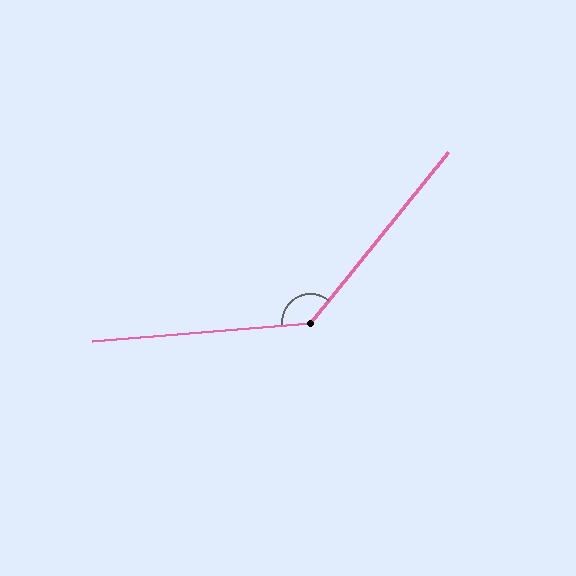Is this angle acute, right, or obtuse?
It is obtuse.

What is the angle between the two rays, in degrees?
Approximately 134 degrees.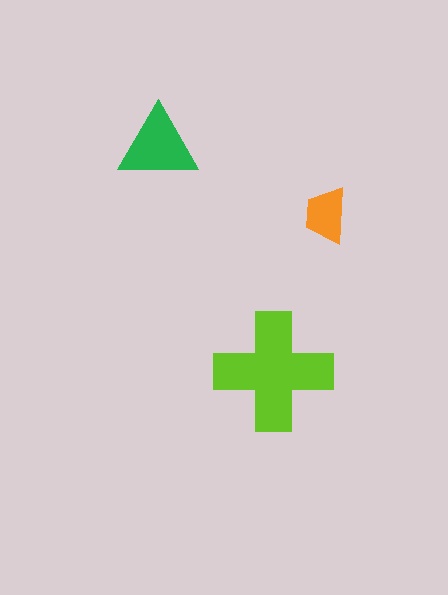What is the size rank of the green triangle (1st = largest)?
2nd.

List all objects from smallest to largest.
The orange trapezoid, the green triangle, the lime cross.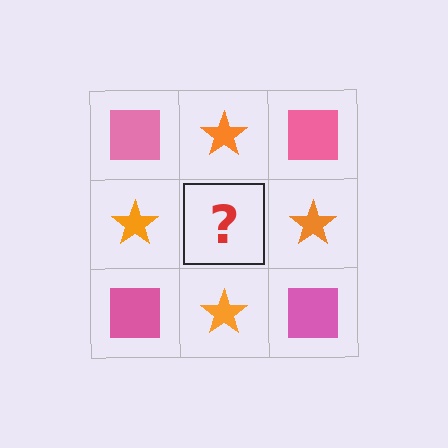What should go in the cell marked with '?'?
The missing cell should contain a pink square.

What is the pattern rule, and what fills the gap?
The rule is that it alternates pink square and orange star in a checkerboard pattern. The gap should be filled with a pink square.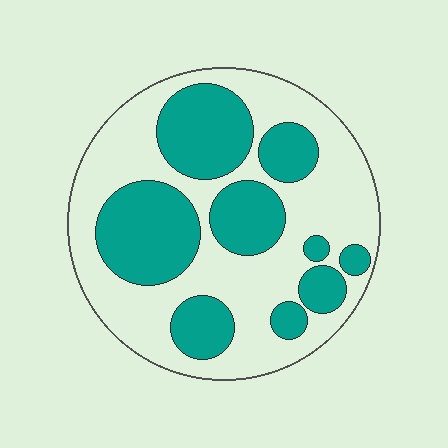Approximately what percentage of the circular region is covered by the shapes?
Approximately 40%.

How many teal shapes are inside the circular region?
9.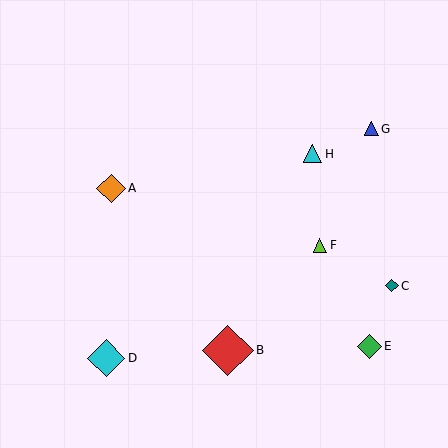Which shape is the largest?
The red diamond (labeled B) is the largest.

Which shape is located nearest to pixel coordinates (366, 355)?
The green diamond (labeled E) at (369, 346) is nearest to that location.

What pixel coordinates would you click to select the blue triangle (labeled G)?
Click at (371, 129) to select the blue triangle G.